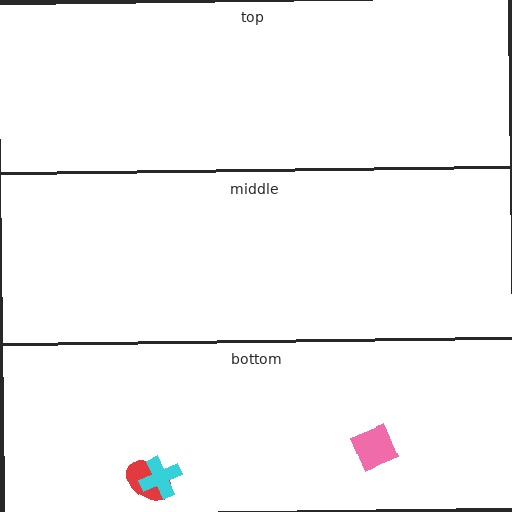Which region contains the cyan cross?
The bottom region.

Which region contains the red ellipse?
The bottom region.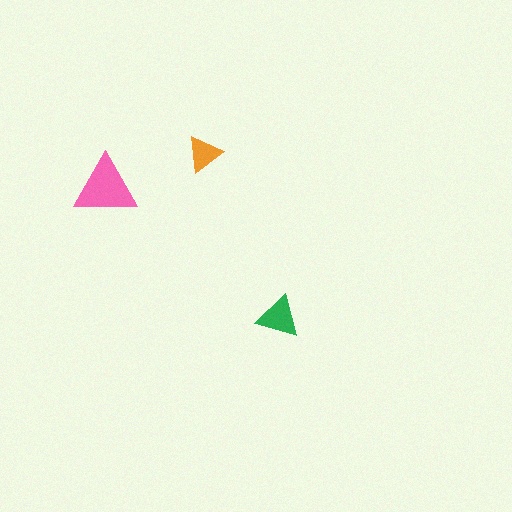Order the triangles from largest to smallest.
the pink one, the green one, the orange one.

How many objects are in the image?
There are 3 objects in the image.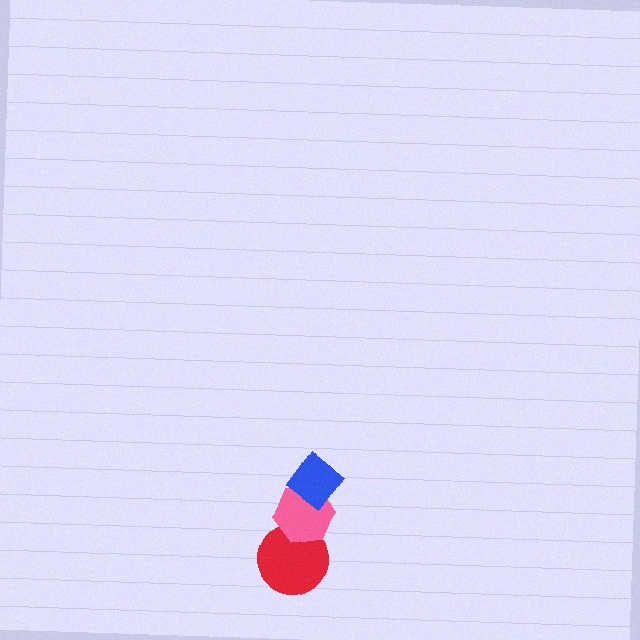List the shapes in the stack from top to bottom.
From top to bottom: the blue diamond, the pink hexagon, the red circle.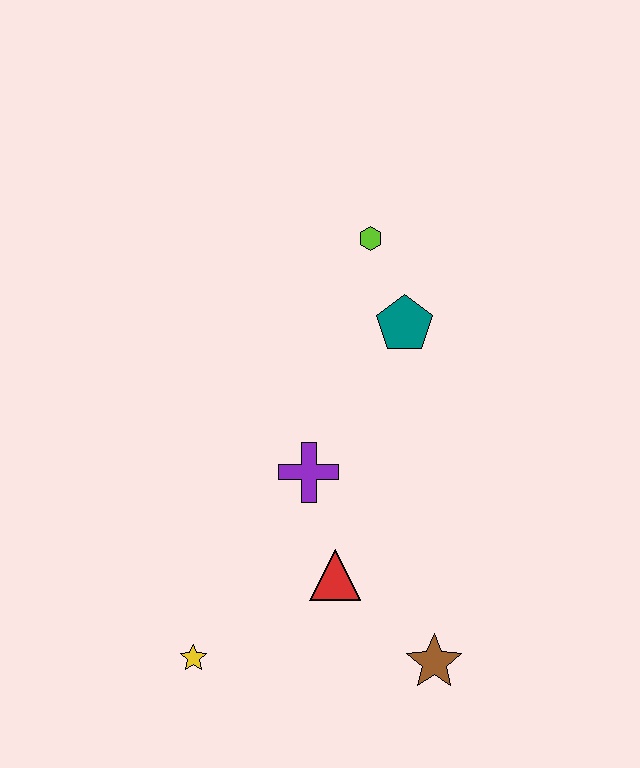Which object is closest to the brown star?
The red triangle is closest to the brown star.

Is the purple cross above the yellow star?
Yes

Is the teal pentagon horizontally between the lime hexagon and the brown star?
Yes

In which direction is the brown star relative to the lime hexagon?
The brown star is below the lime hexagon.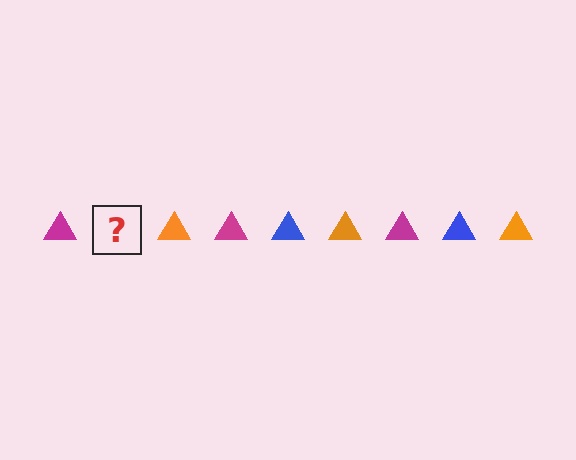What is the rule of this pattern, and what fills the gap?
The rule is that the pattern cycles through magenta, blue, orange triangles. The gap should be filled with a blue triangle.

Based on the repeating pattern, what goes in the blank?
The blank should be a blue triangle.